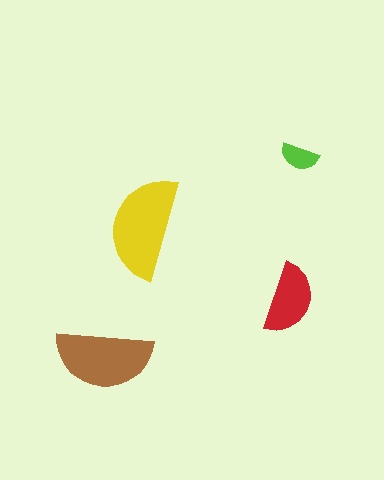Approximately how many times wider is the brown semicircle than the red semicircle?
About 1.5 times wider.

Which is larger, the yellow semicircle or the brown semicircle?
The yellow one.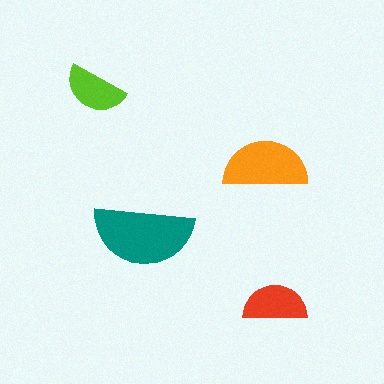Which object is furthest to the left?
The lime semicircle is leftmost.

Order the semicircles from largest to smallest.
the teal one, the orange one, the red one, the lime one.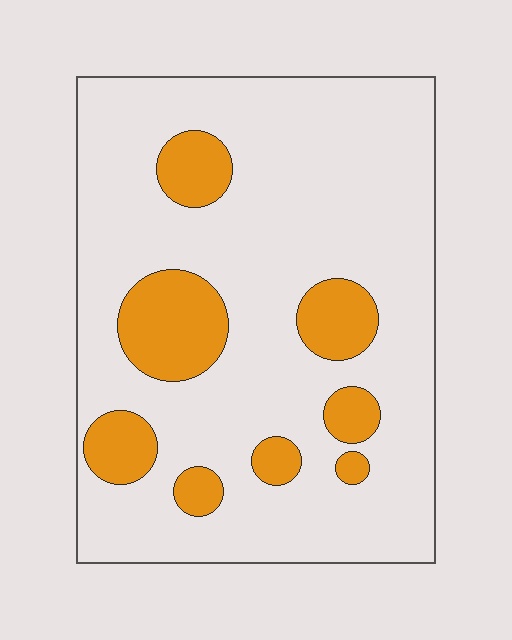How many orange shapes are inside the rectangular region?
8.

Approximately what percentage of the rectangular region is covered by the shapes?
Approximately 20%.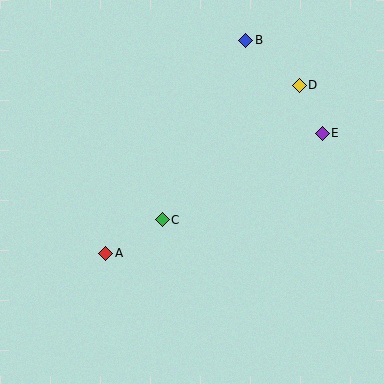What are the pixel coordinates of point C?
Point C is at (162, 220).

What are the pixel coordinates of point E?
Point E is at (322, 133).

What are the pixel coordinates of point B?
Point B is at (246, 40).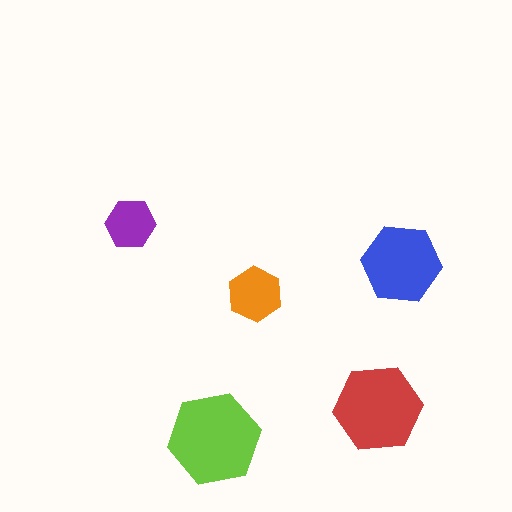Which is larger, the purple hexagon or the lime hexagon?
The lime one.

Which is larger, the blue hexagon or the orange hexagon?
The blue one.